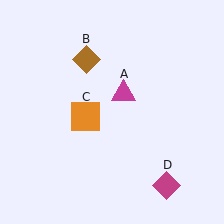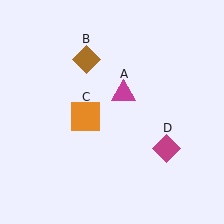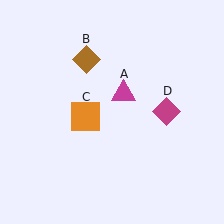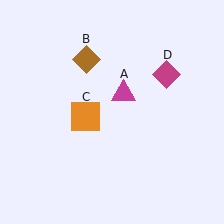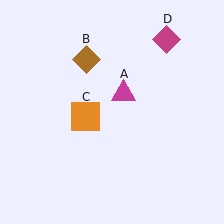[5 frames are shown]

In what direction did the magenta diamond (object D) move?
The magenta diamond (object D) moved up.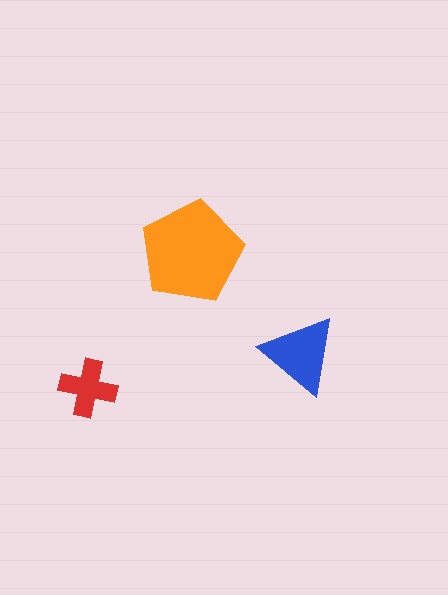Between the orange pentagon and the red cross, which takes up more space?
The orange pentagon.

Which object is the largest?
The orange pentagon.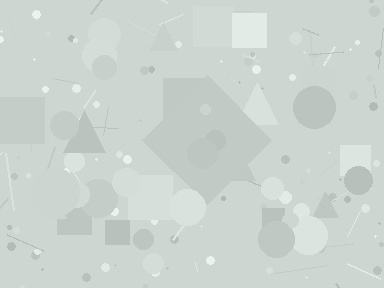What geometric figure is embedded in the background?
A diamond is embedded in the background.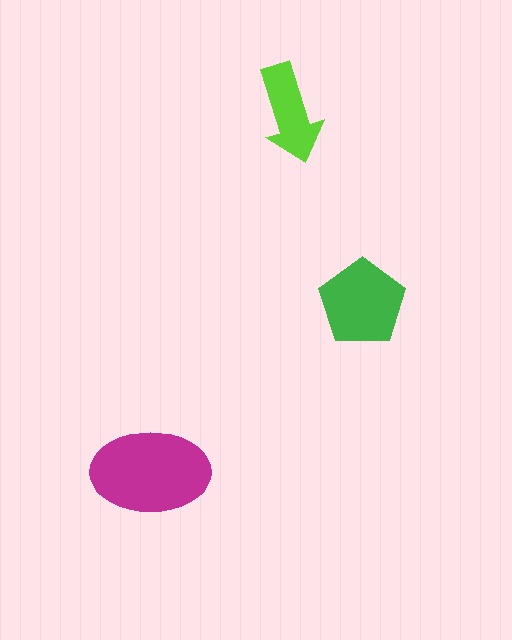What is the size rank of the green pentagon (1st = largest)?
2nd.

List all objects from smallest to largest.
The lime arrow, the green pentagon, the magenta ellipse.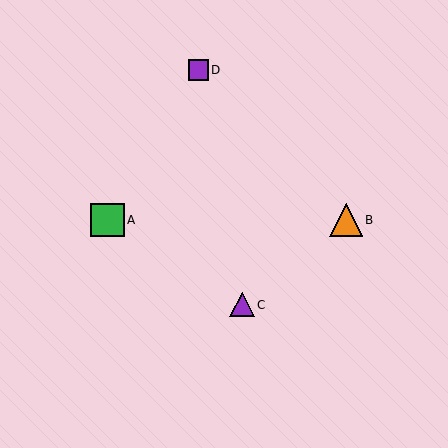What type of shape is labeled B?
Shape B is an orange triangle.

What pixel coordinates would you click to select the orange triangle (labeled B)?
Click at (346, 220) to select the orange triangle B.